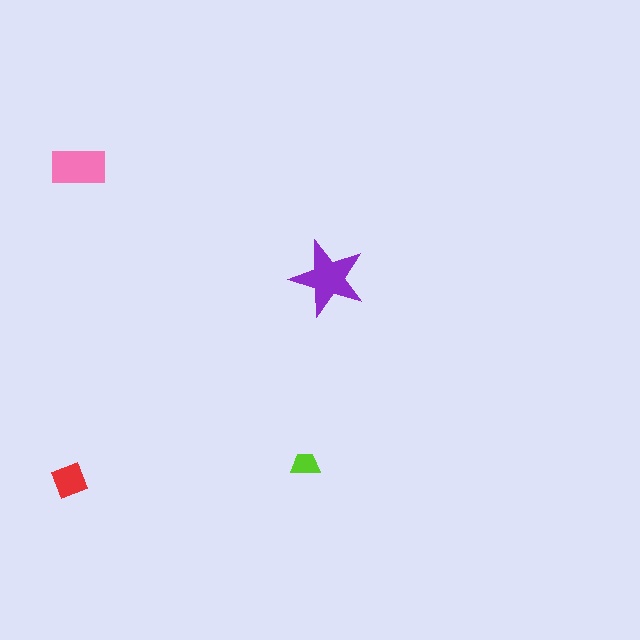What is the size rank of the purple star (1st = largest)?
1st.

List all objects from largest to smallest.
The purple star, the pink rectangle, the red diamond, the lime trapezoid.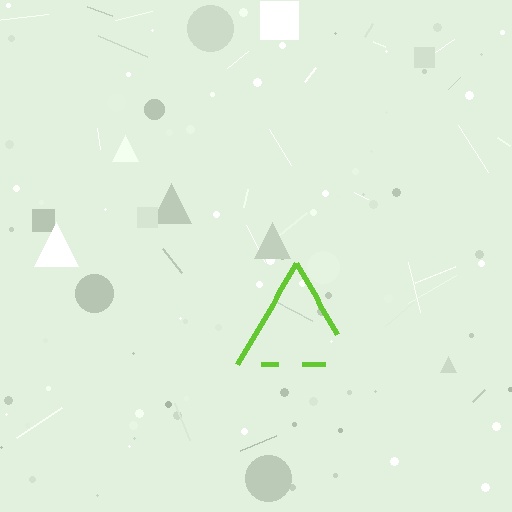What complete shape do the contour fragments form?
The contour fragments form a triangle.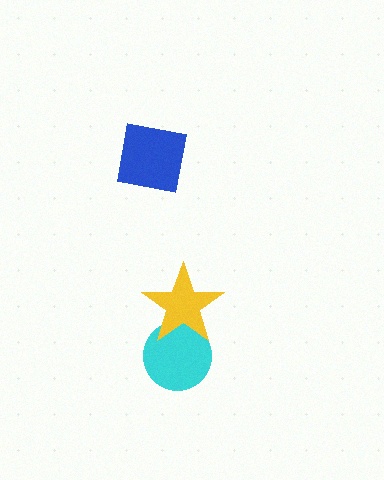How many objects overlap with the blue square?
0 objects overlap with the blue square.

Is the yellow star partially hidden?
No, no other shape covers it.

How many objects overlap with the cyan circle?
1 object overlaps with the cyan circle.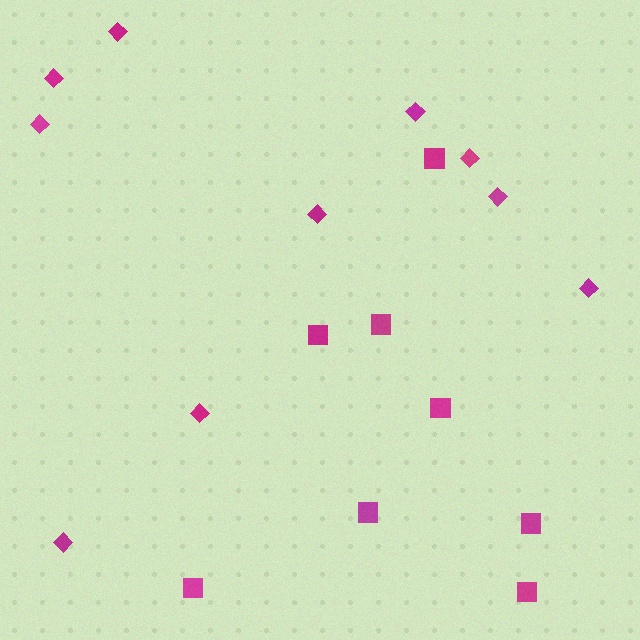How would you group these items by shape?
There are 2 groups: one group of squares (8) and one group of diamonds (10).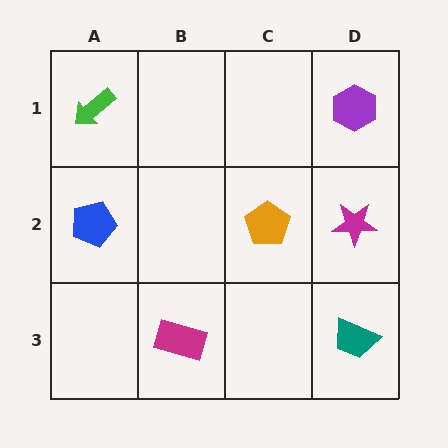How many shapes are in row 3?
2 shapes.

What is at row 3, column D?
A teal trapezoid.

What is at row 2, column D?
A magenta star.